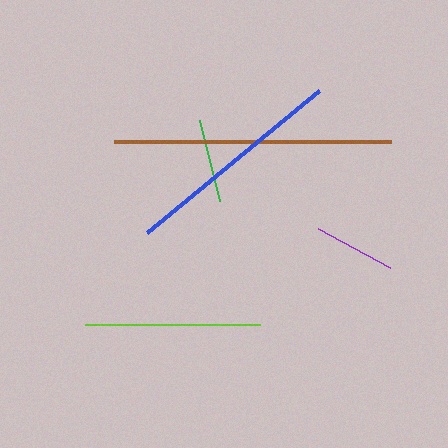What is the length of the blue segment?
The blue segment is approximately 223 pixels long.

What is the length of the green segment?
The green segment is approximately 83 pixels long.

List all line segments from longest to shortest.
From longest to shortest: brown, blue, lime, green, purple.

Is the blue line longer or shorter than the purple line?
The blue line is longer than the purple line.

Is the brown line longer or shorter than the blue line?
The brown line is longer than the blue line.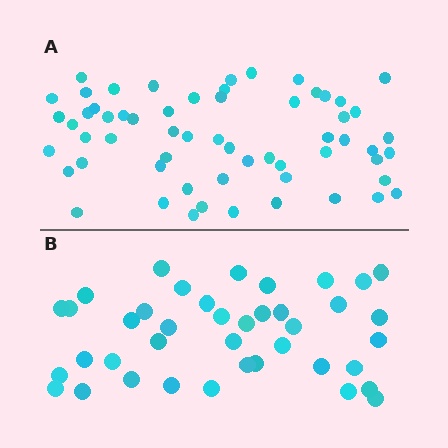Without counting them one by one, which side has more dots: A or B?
Region A (the top region) has more dots.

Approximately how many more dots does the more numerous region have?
Region A has approximately 20 more dots than region B.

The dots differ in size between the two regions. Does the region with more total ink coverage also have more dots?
No. Region B has more total ink coverage because its dots are larger, but region A actually contains more individual dots. Total area can be misleading — the number of items is what matters here.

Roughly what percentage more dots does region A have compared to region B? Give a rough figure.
About 50% more.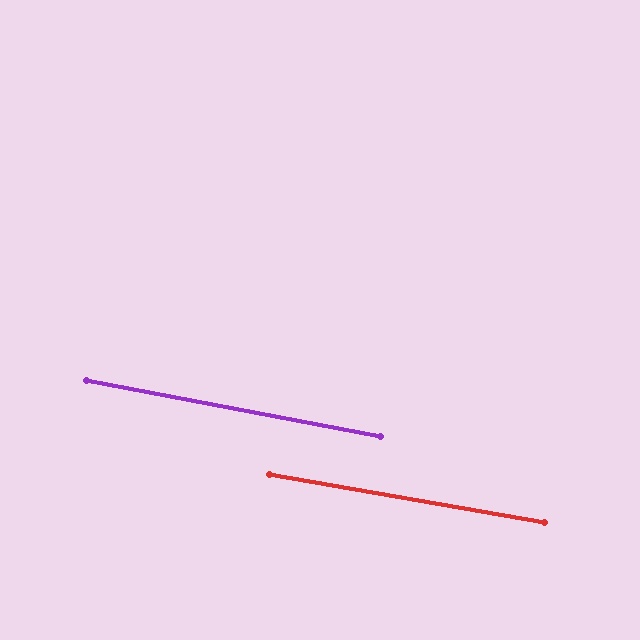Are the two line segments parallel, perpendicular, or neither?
Parallel — their directions differ by only 1.0°.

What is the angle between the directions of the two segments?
Approximately 1 degree.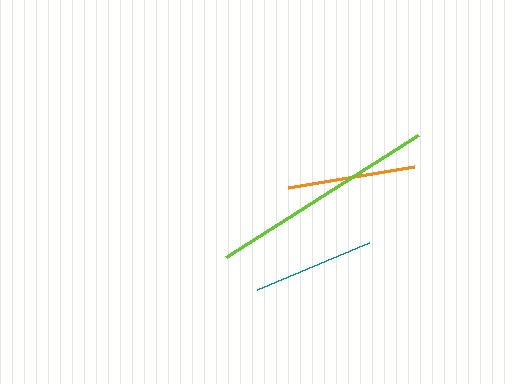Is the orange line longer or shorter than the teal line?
The orange line is longer than the teal line.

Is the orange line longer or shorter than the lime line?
The lime line is longer than the orange line.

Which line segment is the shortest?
The teal line is the shortest at approximately 121 pixels.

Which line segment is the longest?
The lime line is the longest at approximately 228 pixels.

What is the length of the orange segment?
The orange segment is approximately 127 pixels long.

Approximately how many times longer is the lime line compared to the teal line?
The lime line is approximately 1.9 times the length of the teal line.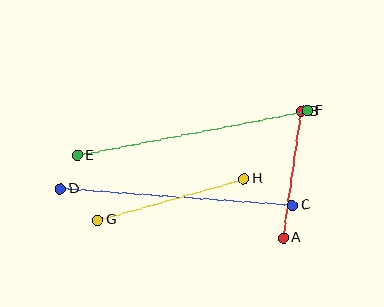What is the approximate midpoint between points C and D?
The midpoint is at approximately (176, 197) pixels.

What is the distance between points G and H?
The distance is approximately 152 pixels.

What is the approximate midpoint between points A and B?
The midpoint is at approximately (292, 175) pixels.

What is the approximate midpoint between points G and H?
The midpoint is at approximately (171, 199) pixels.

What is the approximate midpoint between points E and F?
The midpoint is at approximately (192, 133) pixels.